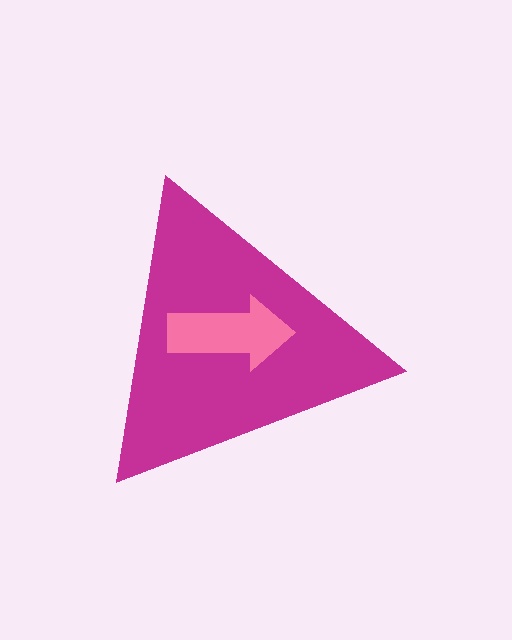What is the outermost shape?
The magenta triangle.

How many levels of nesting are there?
2.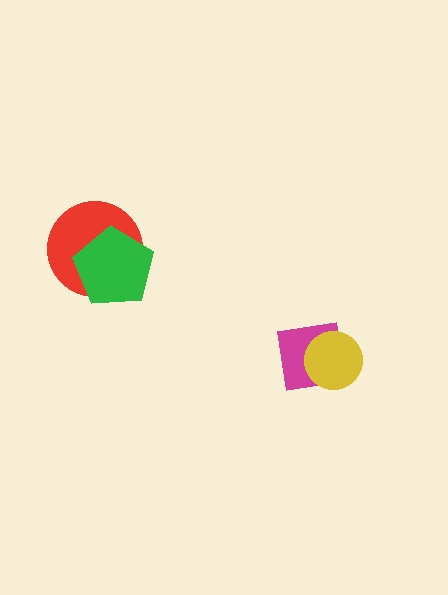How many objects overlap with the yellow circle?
1 object overlaps with the yellow circle.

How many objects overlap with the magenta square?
1 object overlaps with the magenta square.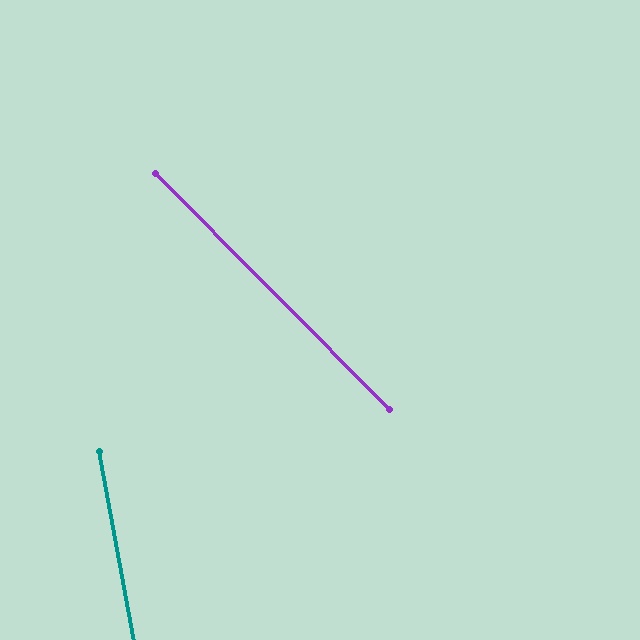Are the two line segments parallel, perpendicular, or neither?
Neither parallel nor perpendicular — they differ by about 34°.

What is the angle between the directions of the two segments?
Approximately 34 degrees.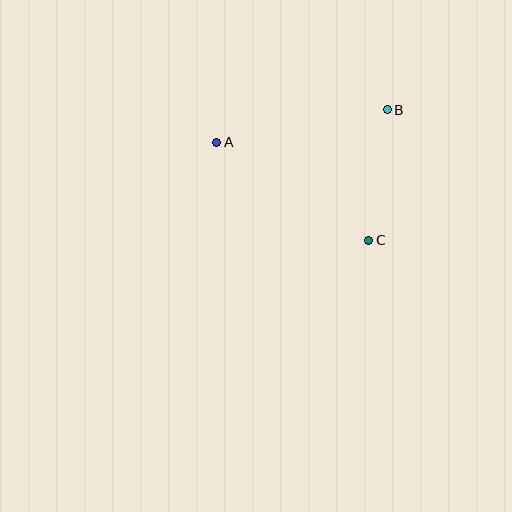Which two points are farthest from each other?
Points A and C are farthest from each other.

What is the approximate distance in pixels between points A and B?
The distance between A and B is approximately 174 pixels.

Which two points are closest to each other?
Points B and C are closest to each other.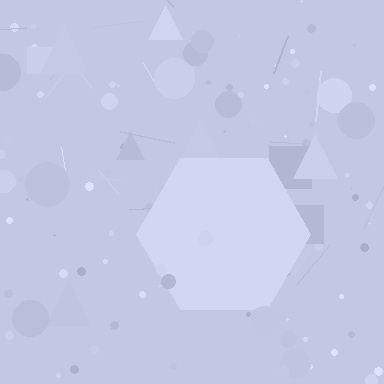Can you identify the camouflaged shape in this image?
The camouflaged shape is a hexagon.